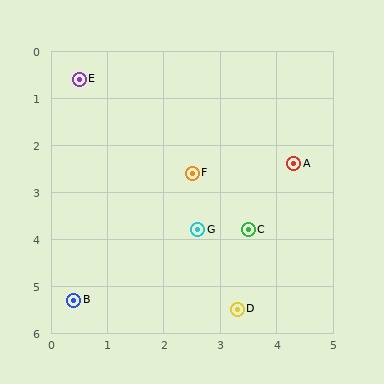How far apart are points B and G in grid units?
Points B and G are about 2.7 grid units apart.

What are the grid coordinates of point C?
Point C is at approximately (3.5, 3.8).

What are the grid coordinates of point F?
Point F is at approximately (2.5, 2.6).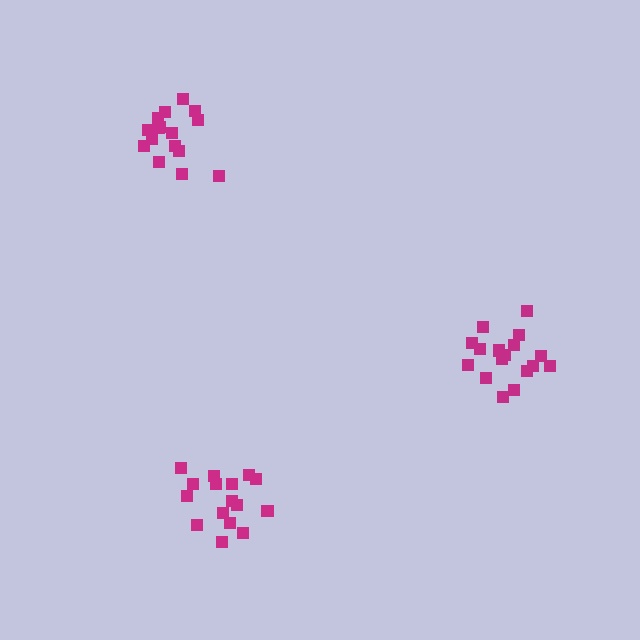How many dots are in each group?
Group 1: 16 dots, Group 2: 16 dots, Group 3: 17 dots (49 total).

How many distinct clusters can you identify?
There are 3 distinct clusters.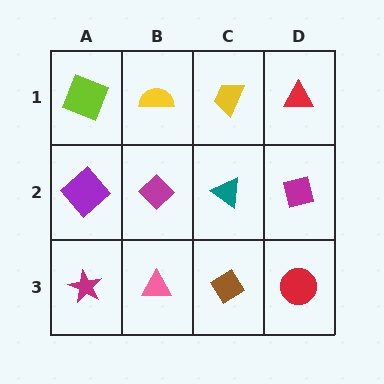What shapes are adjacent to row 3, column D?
A magenta square (row 2, column D), a brown diamond (row 3, column C).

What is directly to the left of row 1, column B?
A lime square.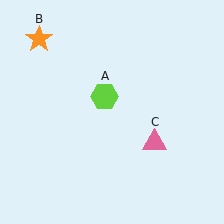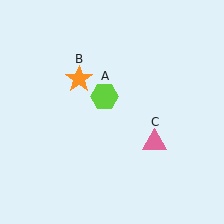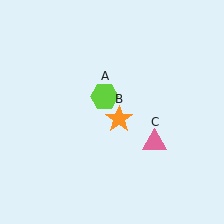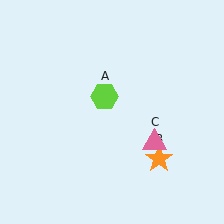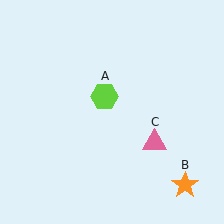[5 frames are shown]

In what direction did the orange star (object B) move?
The orange star (object B) moved down and to the right.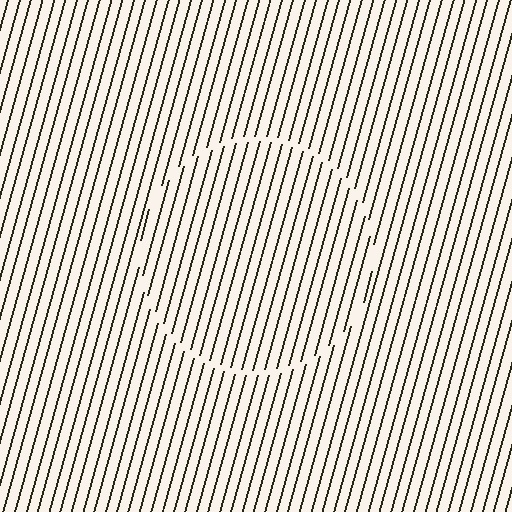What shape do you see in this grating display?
An illusory circle. The interior of the shape contains the same grating, shifted by half a period — the contour is defined by the phase discontinuity where line-ends from the inner and outer gratings abut.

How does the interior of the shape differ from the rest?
The interior of the shape contains the same grating, shifted by half a period — the contour is defined by the phase discontinuity where line-ends from the inner and outer gratings abut.